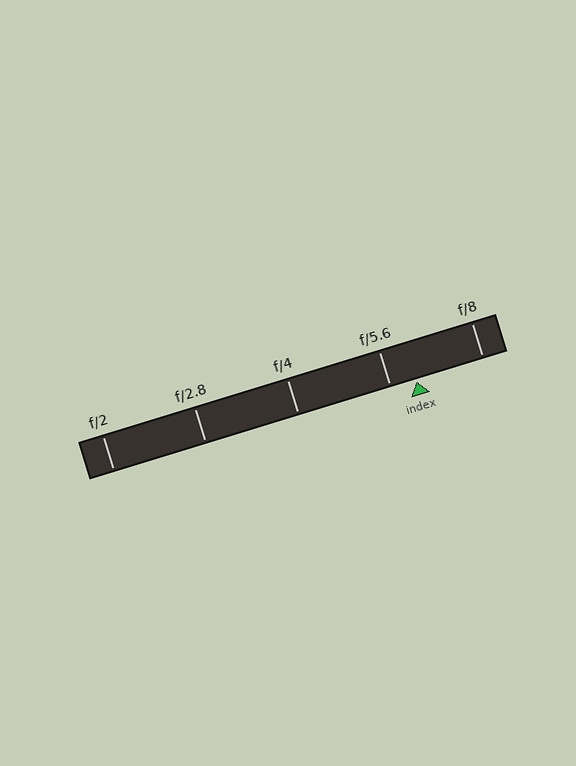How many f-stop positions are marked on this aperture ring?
There are 5 f-stop positions marked.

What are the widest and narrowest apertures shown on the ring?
The widest aperture shown is f/2 and the narrowest is f/8.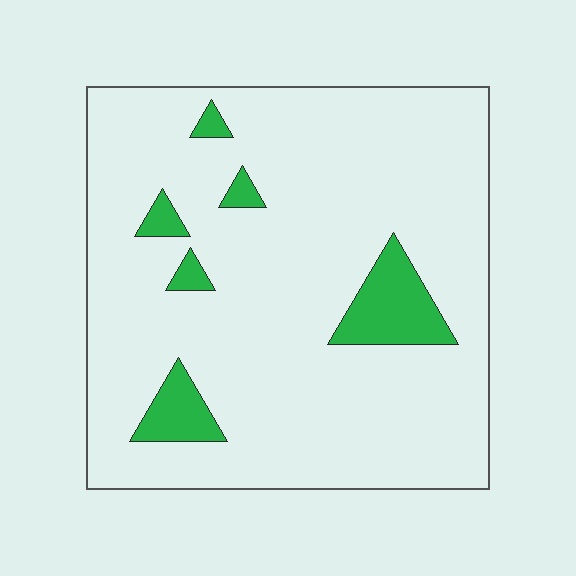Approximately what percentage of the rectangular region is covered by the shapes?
Approximately 10%.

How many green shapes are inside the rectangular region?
6.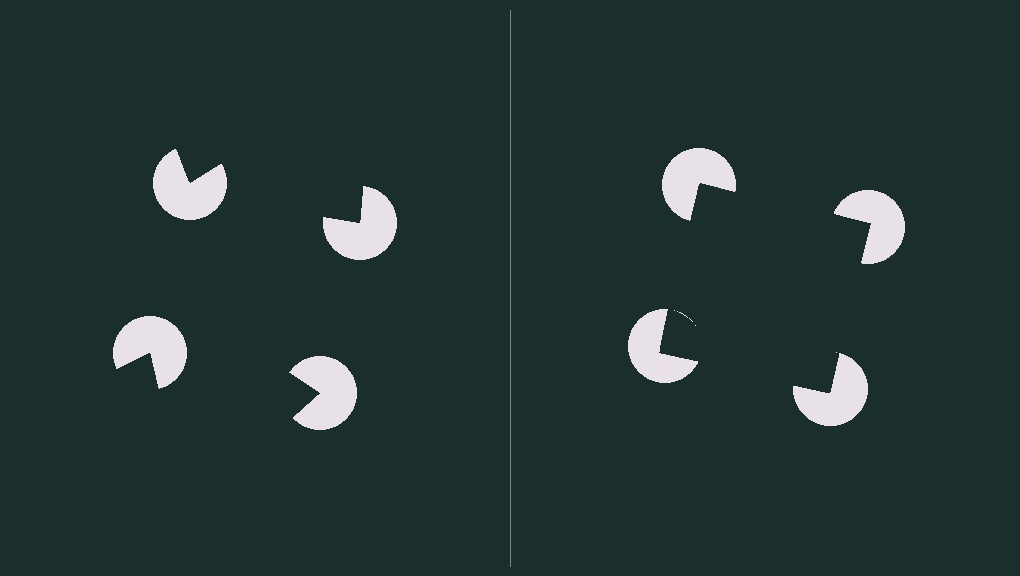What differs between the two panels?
The pac-man discs are positioned identically on both sides; only the wedge orientations differ. On the right they align to a square; on the left they are misaligned.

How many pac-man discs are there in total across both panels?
8 — 4 on each side.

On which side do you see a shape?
An illusory square appears on the right side. On the left side the wedge cuts are rotated, so no coherent shape forms.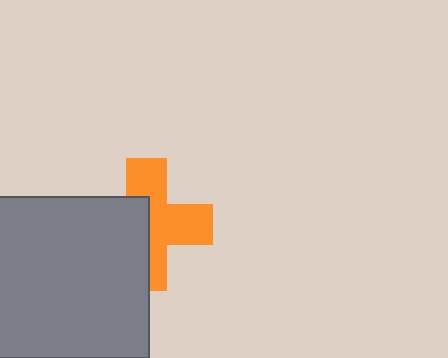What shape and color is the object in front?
The object in front is a gray square.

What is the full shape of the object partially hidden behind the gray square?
The partially hidden object is an orange cross.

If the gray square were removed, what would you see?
You would see the complete orange cross.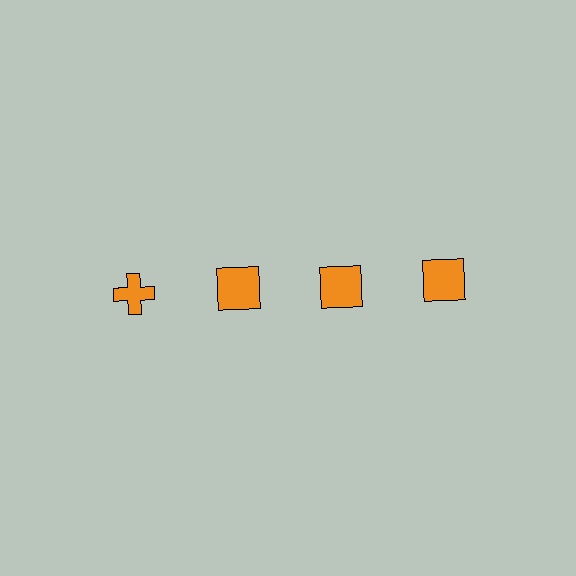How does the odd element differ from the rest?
It has a different shape: cross instead of square.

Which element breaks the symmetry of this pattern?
The orange cross in the top row, leftmost column breaks the symmetry. All other shapes are orange squares.